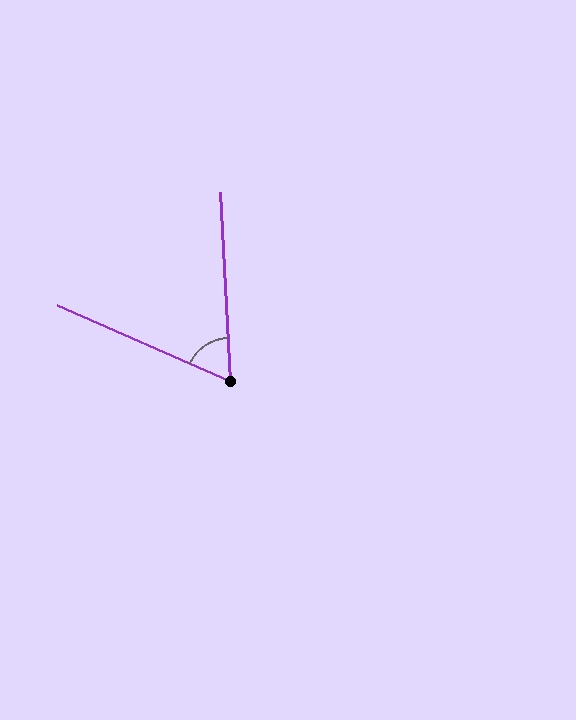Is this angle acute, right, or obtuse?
It is acute.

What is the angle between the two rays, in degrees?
Approximately 64 degrees.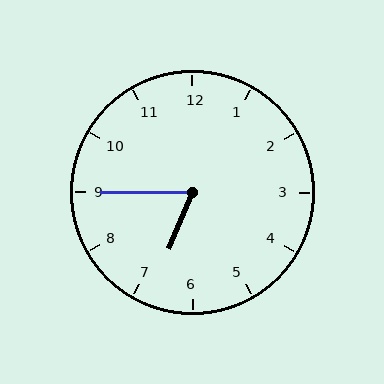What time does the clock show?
6:45.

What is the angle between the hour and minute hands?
Approximately 68 degrees.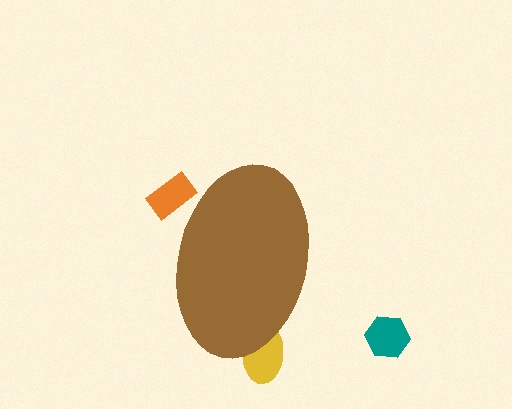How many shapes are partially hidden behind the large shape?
2 shapes are partially hidden.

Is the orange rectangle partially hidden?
Yes, the orange rectangle is partially hidden behind the brown ellipse.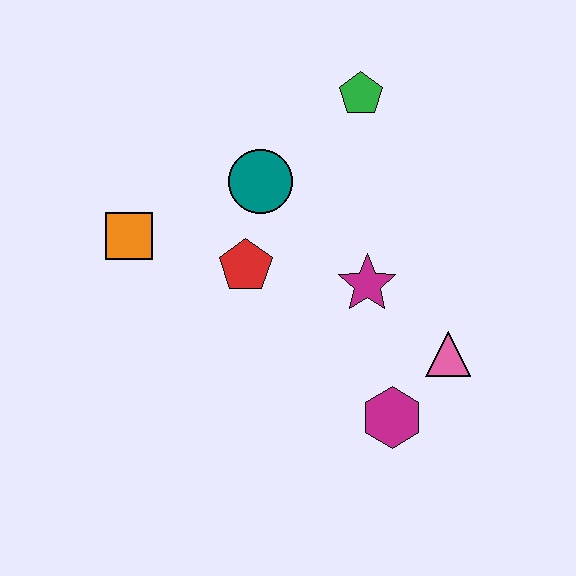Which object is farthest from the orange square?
The pink triangle is farthest from the orange square.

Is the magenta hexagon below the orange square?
Yes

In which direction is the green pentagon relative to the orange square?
The green pentagon is to the right of the orange square.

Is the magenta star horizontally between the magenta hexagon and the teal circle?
Yes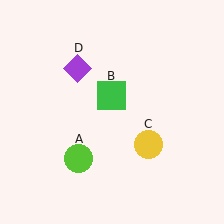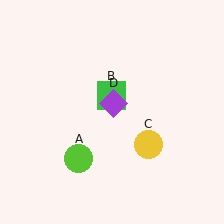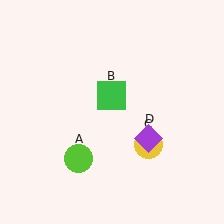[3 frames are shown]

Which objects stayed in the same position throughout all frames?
Lime circle (object A) and green square (object B) and yellow circle (object C) remained stationary.